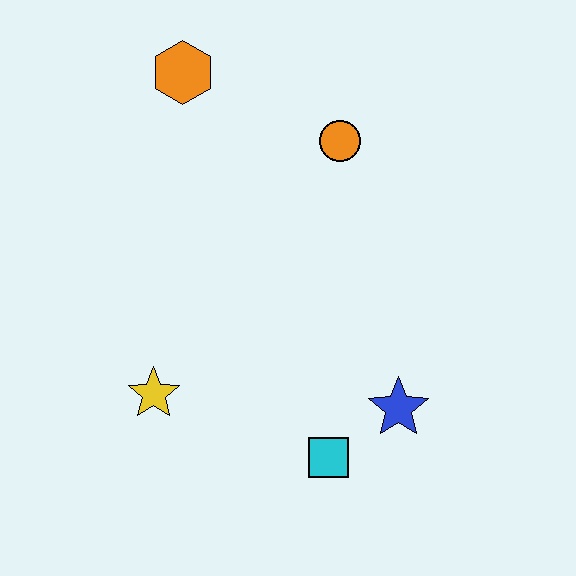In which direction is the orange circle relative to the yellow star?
The orange circle is above the yellow star.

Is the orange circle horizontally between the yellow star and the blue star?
Yes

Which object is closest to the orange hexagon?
The orange circle is closest to the orange hexagon.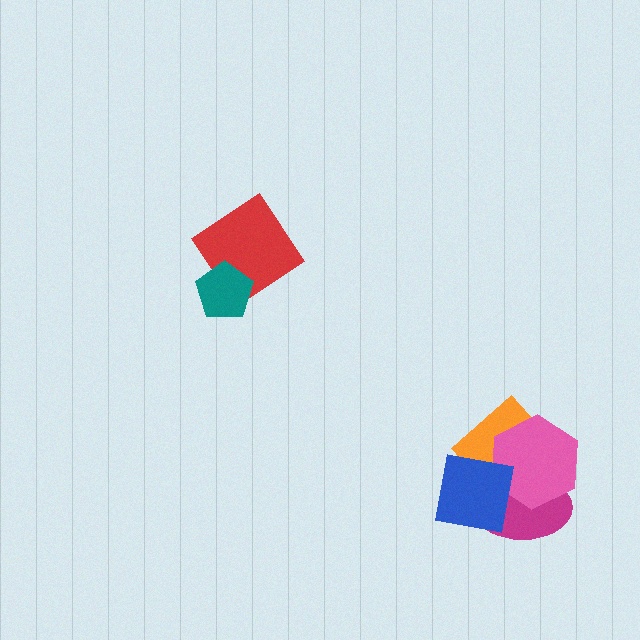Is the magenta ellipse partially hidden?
Yes, it is partially covered by another shape.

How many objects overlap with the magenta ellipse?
3 objects overlap with the magenta ellipse.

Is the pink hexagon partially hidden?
Yes, it is partially covered by another shape.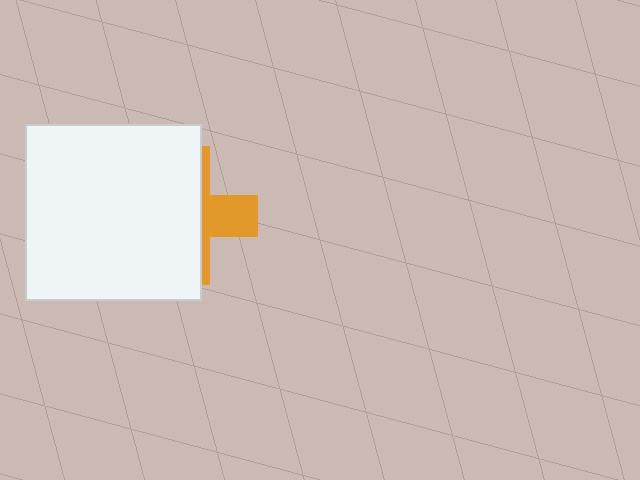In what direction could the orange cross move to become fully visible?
The orange cross could move right. That would shift it out from behind the white square entirely.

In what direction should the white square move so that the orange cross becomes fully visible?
The white square should move left. That is the shortest direction to clear the overlap and leave the orange cross fully visible.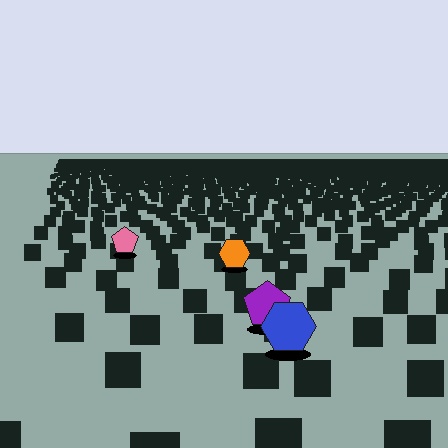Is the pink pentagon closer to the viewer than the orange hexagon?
No. The orange hexagon is closer — you can tell from the texture gradient: the ground texture is coarser near it.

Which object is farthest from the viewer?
The pink pentagon is farthest from the viewer. It appears smaller and the ground texture around it is denser.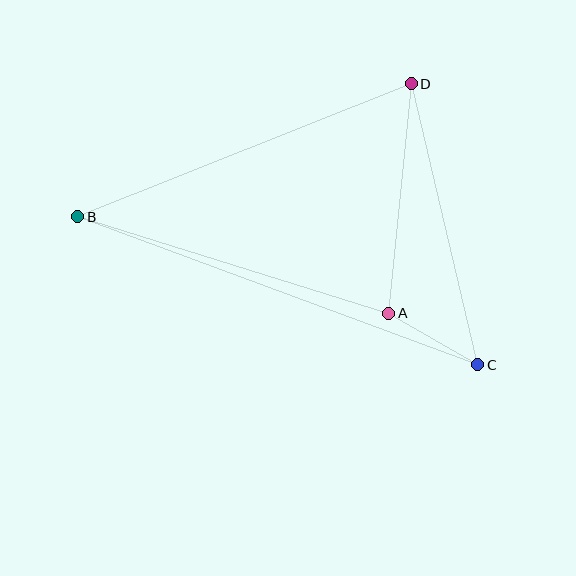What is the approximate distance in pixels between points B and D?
The distance between B and D is approximately 359 pixels.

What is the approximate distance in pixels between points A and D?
The distance between A and D is approximately 230 pixels.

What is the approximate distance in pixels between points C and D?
The distance between C and D is approximately 289 pixels.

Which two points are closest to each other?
Points A and C are closest to each other.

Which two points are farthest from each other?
Points B and C are farthest from each other.